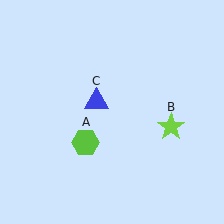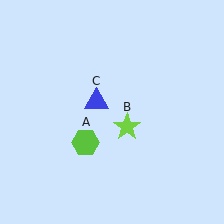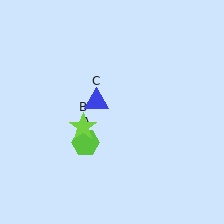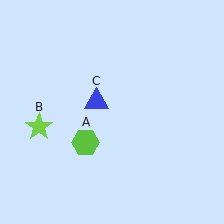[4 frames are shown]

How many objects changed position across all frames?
1 object changed position: lime star (object B).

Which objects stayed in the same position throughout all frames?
Lime hexagon (object A) and blue triangle (object C) remained stationary.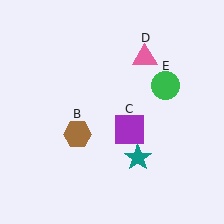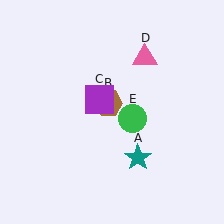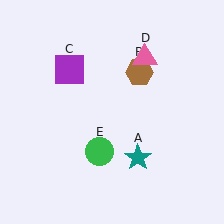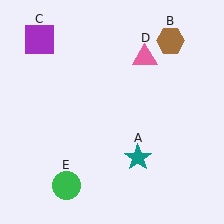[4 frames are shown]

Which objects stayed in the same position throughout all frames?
Teal star (object A) and pink triangle (object D) remained stationary.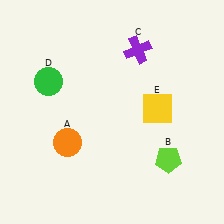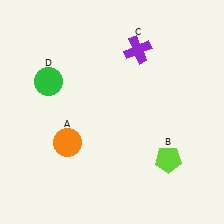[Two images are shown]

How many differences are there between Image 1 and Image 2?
There is 1 difference between the two images.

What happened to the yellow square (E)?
The yellow square (E) was removed in Image 2. It was in the top-right area of Image 1.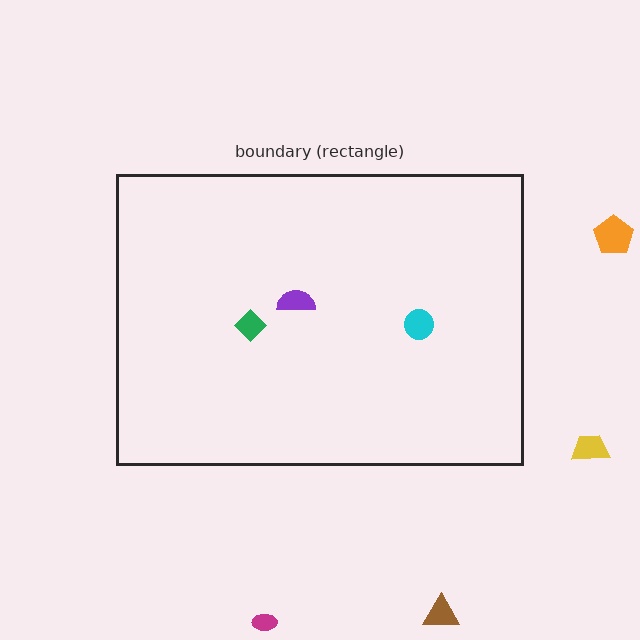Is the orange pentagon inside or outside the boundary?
Outside.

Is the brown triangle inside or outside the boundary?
Outside.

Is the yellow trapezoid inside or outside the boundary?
Outside.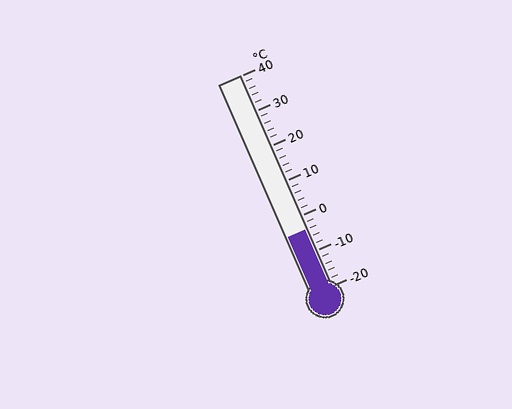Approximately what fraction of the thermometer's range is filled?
The thermometer is filled to approximately 25% of its range.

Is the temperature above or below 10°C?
The temperature is below 10°C.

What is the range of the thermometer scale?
The thermometer scale ranges from -20°C to 40°C.